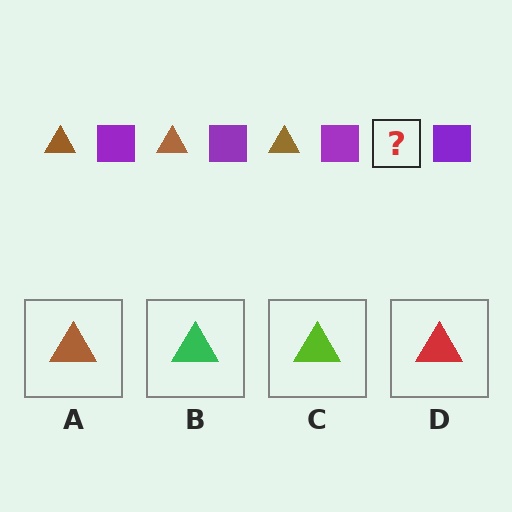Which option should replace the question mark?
Option A.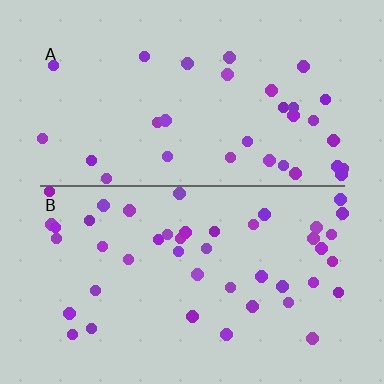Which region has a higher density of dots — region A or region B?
B (the bottom).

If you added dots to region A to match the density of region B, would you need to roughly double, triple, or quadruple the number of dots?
Approximately double.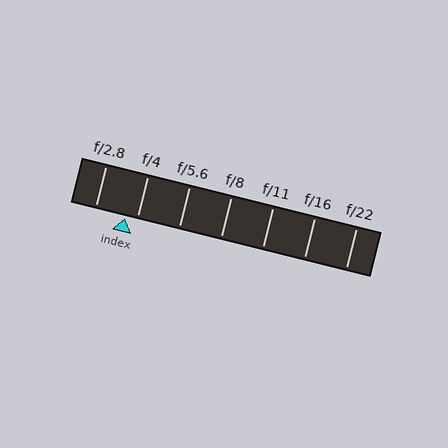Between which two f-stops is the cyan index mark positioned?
The index mark is between f/2.8 and f/4.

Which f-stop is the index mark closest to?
The index mark is closest to f/4.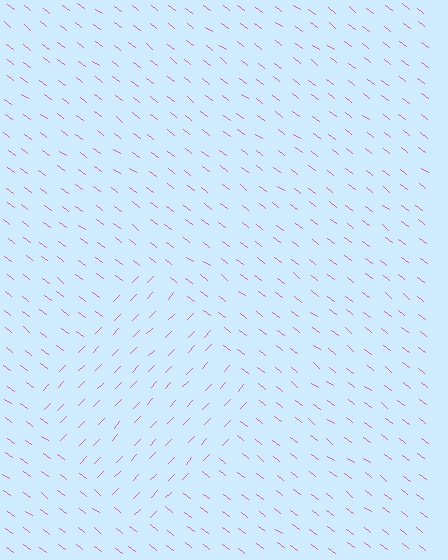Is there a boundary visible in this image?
Yes, there is a texture boundary formed by a change in line orientation.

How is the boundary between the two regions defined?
The boundary is defined purely by a change in line orientation (approximately 82 degrees difference). All lines are the same color and thickness.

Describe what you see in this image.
The image is filled with small pink line segments. A diamond region in the image has lines oriented differently from the surrounding lines, creating a visible texture boundary.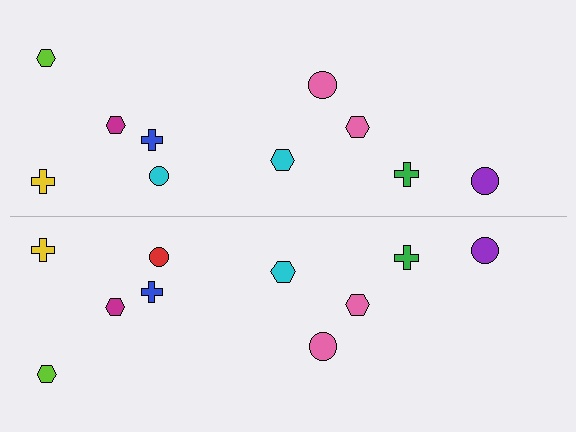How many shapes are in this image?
There are 20 shapes in this image.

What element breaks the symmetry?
The red circle on the bottom side breaks the symmetry — its mirror counterpart is cyan.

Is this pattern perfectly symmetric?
No, the pattern is not perfectly symmetric. The red circle on the bottom side breaks the symmetry — its mirror counterpart is cyan.